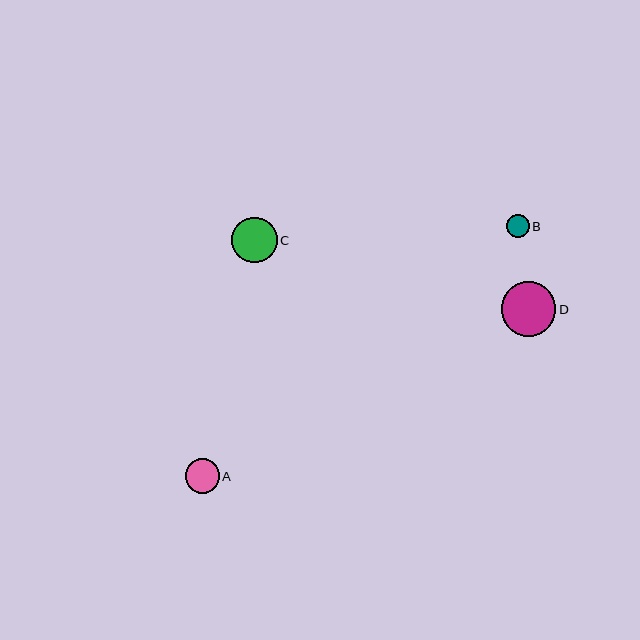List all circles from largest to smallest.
From largest to smallest: D, C, A, B.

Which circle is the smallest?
Circle B is the smallest with a size of approximately 23 pixels.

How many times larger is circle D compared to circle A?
Circle D is approximately 1.6 times the size of circle A.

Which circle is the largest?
Circle D is the largest with a size of approximately 55 pixels.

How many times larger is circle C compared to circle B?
Circle C is approximately 2.0 times the size of circle B.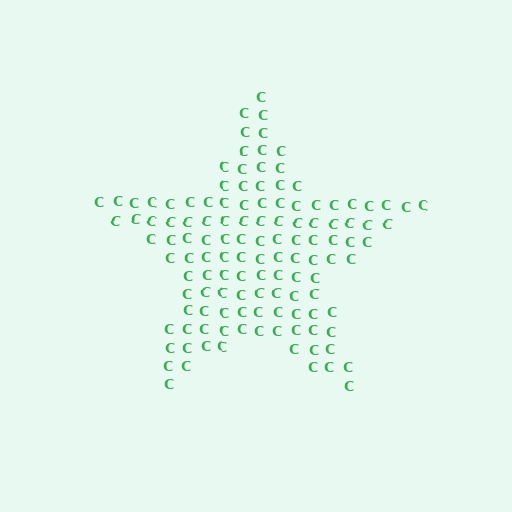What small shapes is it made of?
It is made of small letter C's.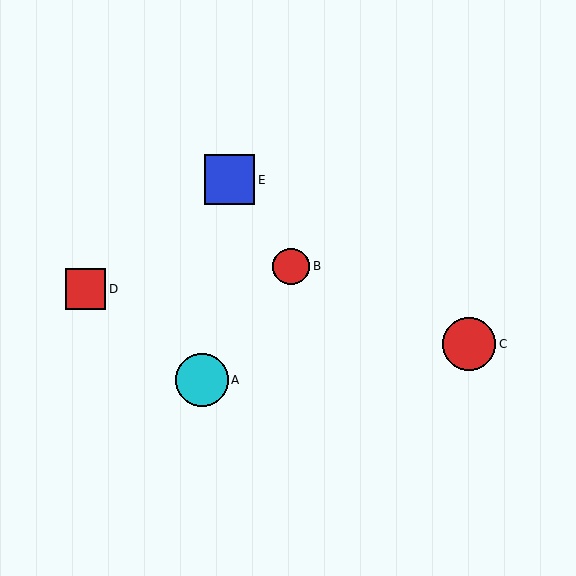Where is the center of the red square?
The center of the red square is at (86, 289).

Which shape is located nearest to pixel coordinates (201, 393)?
The cyan circle (labeled A) at (202, 380) is nearest to that location.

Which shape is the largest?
The cyan circle (labeled A) is the largest.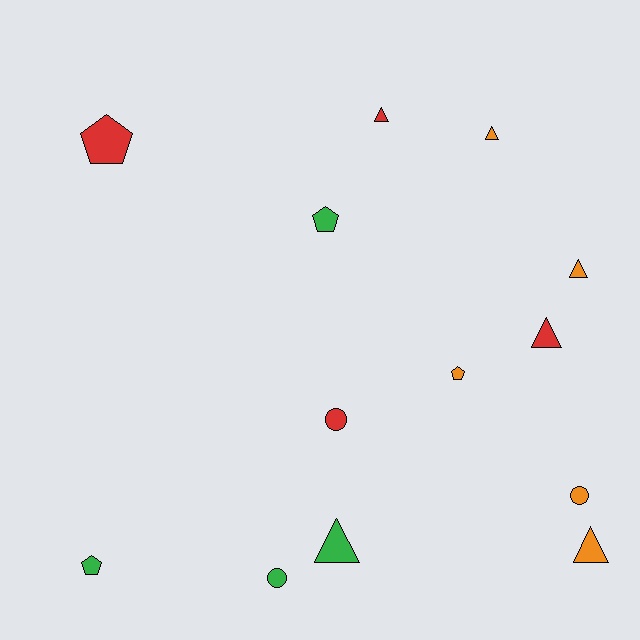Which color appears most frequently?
Orange, with 5 objects.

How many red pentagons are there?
There is 1 red pentagon.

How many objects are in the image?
There are 13 objects.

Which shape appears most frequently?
Triangle, with 6 objects.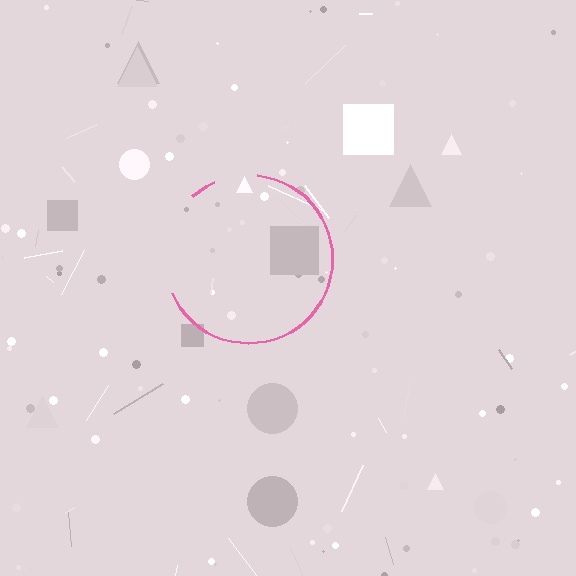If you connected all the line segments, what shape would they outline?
They would outline a circle.